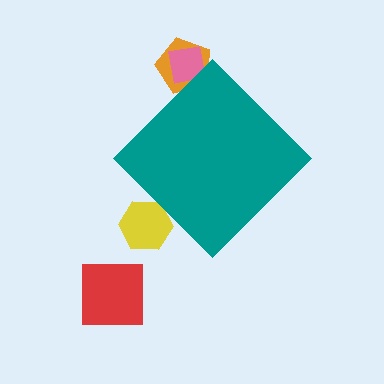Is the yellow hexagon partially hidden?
Yes, the yellow hexagon is partially hidden behind the teal diamond.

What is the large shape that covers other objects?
A teal diamond.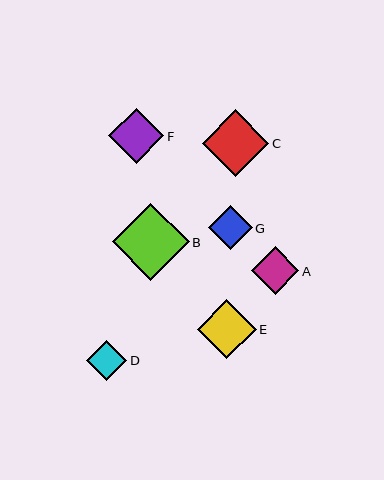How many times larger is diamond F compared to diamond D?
Diamond F is approximately 1.4 times the size of diamond D.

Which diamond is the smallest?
Diamond D is the smallest with a size of approximately 40 pixels.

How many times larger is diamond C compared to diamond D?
Diamond C is approximately 1.7 times the size of diamond D.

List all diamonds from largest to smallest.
From largest to smallest: B, C, E, F, A, G, D.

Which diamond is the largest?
Diamond B is the largest with a size of approximately 77 pixels.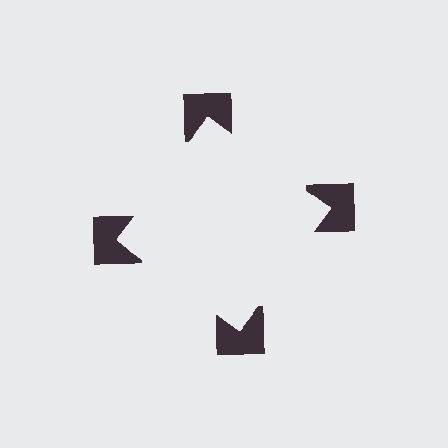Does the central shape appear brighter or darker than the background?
It typically appears slightly brighter than the background, even though no actual brightness change is drawn.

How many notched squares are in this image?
There are 4 — one at each vertex of the illusory square.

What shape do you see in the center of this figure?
An illusory square — its edges are inferred from the aligned wedge cuts in the notched squares, not physically drawn.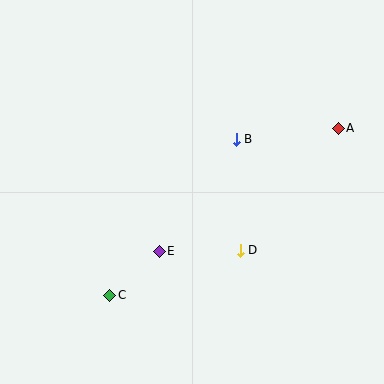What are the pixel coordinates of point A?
Point A is at (338, 128).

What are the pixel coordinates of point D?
Point D is at (240, 250).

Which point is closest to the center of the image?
Point E at (159, 251) is closest to the center.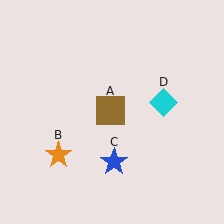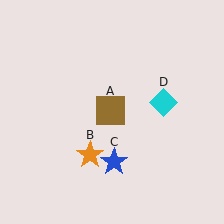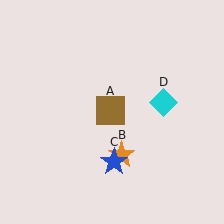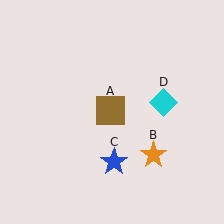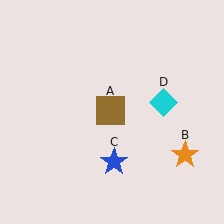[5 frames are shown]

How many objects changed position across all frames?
1 object changed position: orange star (object B).